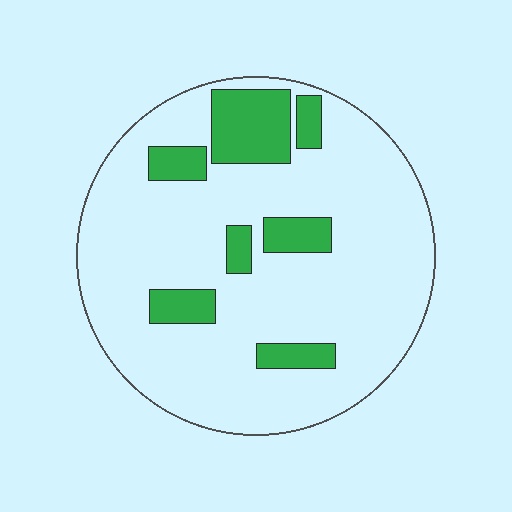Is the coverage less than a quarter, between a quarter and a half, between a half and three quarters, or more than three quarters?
Less than a quarter.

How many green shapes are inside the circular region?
7.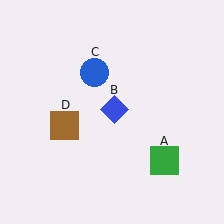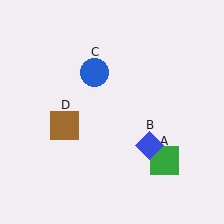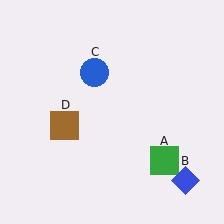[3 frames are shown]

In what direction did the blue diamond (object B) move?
The blue diamond (object B) moved down and to the right.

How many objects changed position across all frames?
1 object changed position: blue diamond (object B).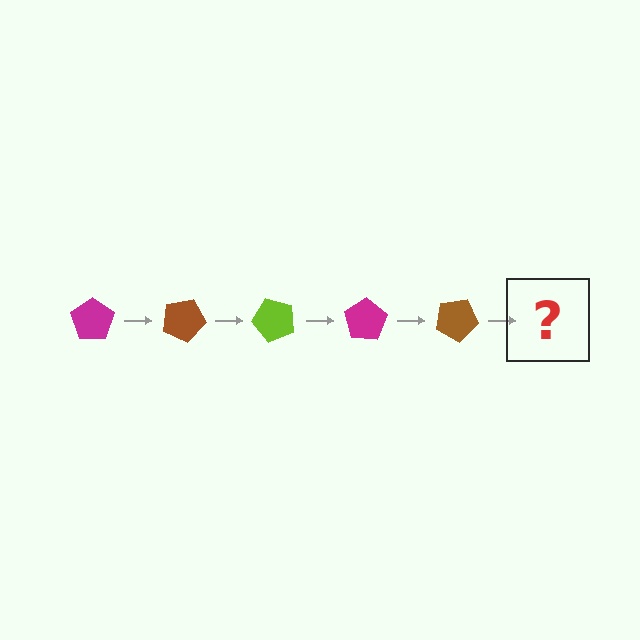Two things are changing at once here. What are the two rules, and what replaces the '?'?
The two rules are that it rotates 25 degrees each step and the color cycles through magenta, brown, and lime. The '?' should be a lime pentagon, rotated 125 degrees from the start.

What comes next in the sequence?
The next element should be a lime pentagon, rotated 125 degrees from the start.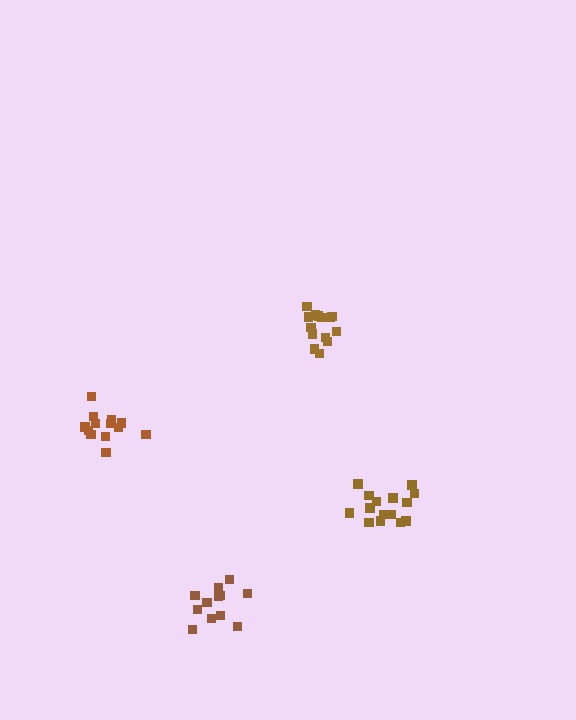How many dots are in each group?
Group 1: 14 dots, Group 2: 13 dots, Group 3: 12 dots, Group 4: 15 dots (54 total).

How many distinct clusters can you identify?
There are 4 distinct clusters.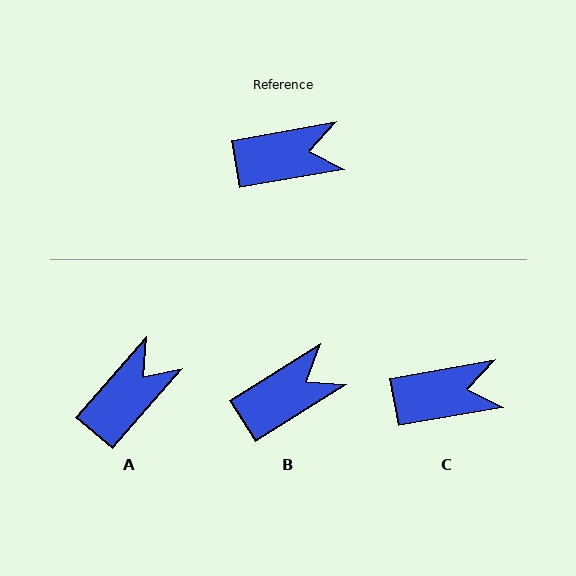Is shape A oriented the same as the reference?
No, it is off by about 39 degrees.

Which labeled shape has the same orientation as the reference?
C.